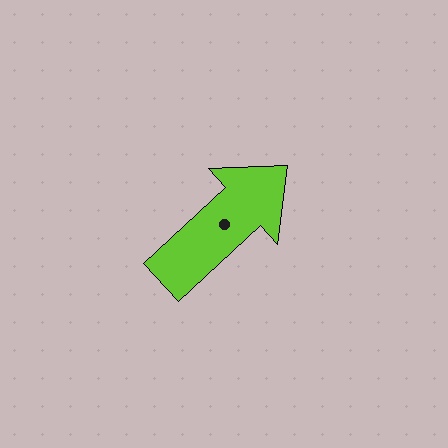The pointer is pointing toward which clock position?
Roughly 2 o'clock.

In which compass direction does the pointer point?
Northeast.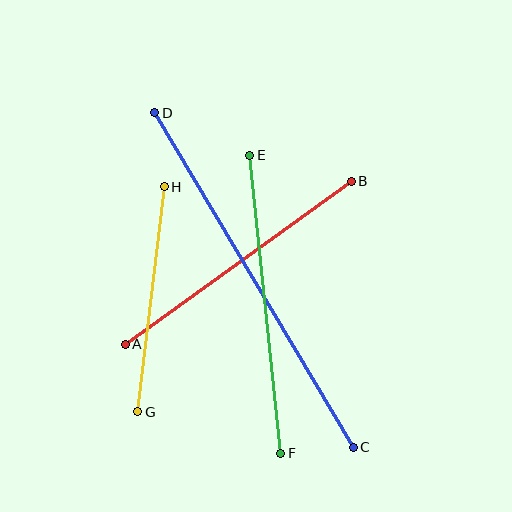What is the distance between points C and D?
The distance is approximately 389 pixels.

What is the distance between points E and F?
The distance is approximately 299 pixels.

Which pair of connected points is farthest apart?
Points C and D are farthest apart.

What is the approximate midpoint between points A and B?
The midpoint is at approximately (238, 263) pixels.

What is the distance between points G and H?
The distance is approximately 226 pixels.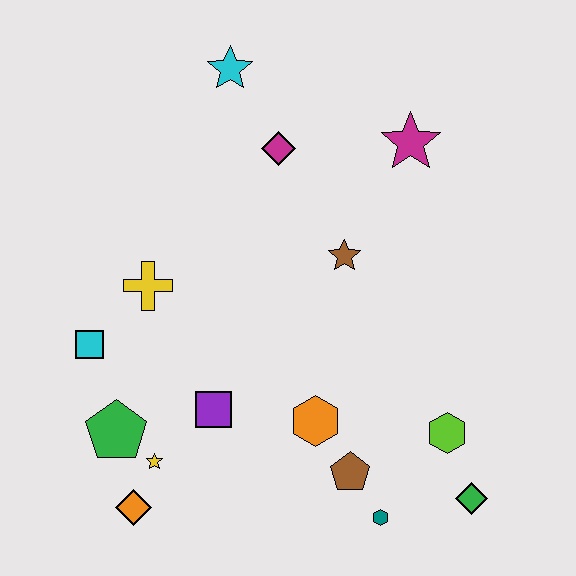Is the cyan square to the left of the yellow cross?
Yes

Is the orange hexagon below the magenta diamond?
Yes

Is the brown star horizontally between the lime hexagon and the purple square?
Yes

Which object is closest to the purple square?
The yellow star is closest to the purple square.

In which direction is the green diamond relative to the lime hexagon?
The green diamond is below the lime hexagon.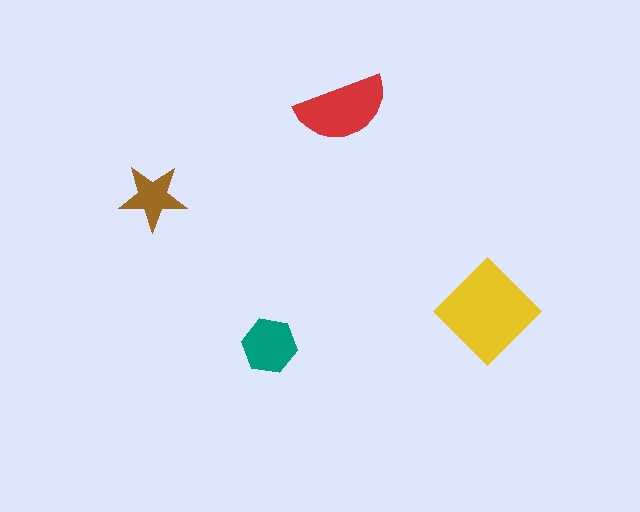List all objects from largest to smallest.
The yellow diamond, the red semicircle, the teal hexagon, the brown star.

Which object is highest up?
The red semicircle is topmost.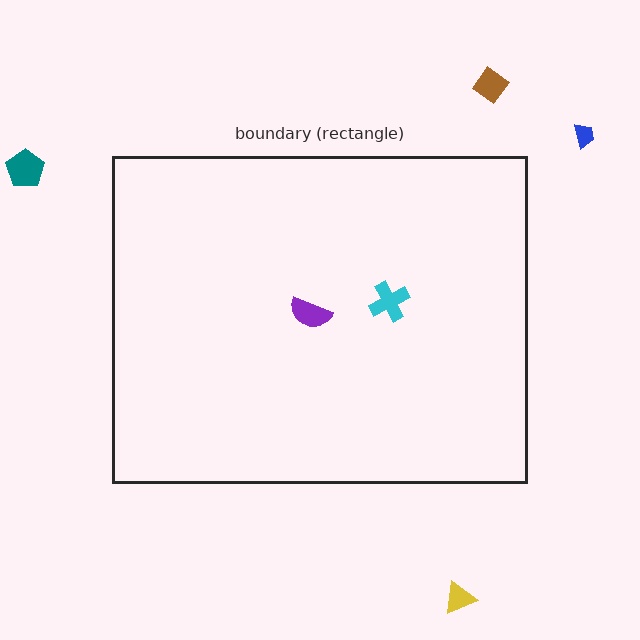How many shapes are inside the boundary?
2 inside, 4 outside.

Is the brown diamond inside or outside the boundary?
Outside.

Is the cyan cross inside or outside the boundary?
Inside.